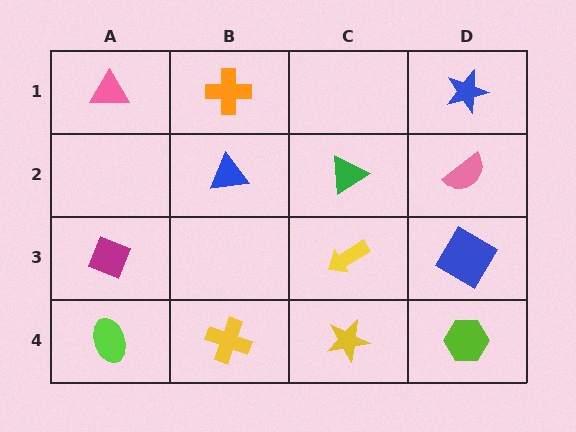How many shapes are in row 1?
3 shapes.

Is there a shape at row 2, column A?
No, that cell is empty.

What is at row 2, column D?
A pink semicircle.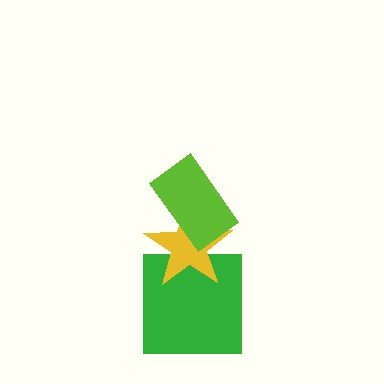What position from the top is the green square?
The green square is 3rd from the top.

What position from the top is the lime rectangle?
The lime rectangle is 1st from the top.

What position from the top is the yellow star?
The yellow star is 2nd from the top.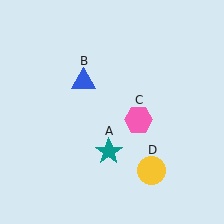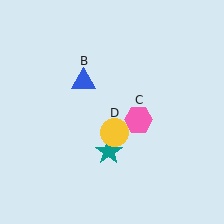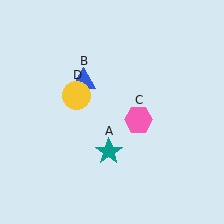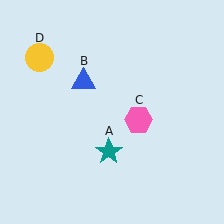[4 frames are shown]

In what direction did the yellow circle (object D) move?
The yellow circle (object D) moved up and to the left.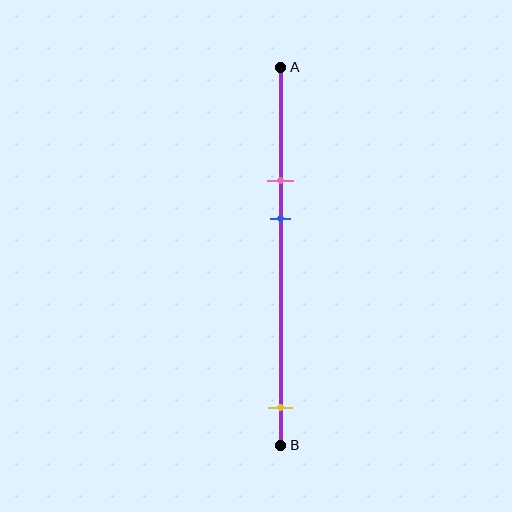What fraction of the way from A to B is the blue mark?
The blue mark is approximately 40% (0.4) of the way from A to B.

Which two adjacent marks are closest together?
The pink and blue marks are the closest adjacent pair.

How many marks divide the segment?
There are 3 marks dividing the segment.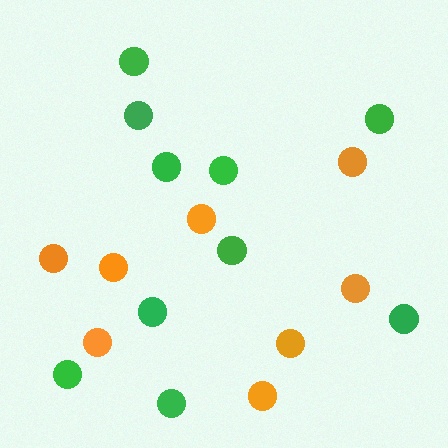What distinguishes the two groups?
There are 2 groups: one group of orange circles (8) and one group of green circles (10).